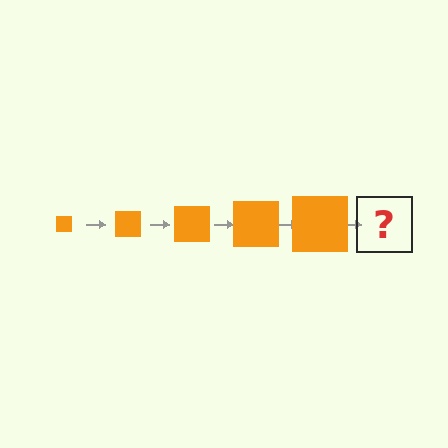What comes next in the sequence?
The next element should be an orange square, larger than the previous one.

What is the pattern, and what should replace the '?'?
The pattern is that the square gets progressively larger each step. The '?' should be an orange square, larger than the previous one.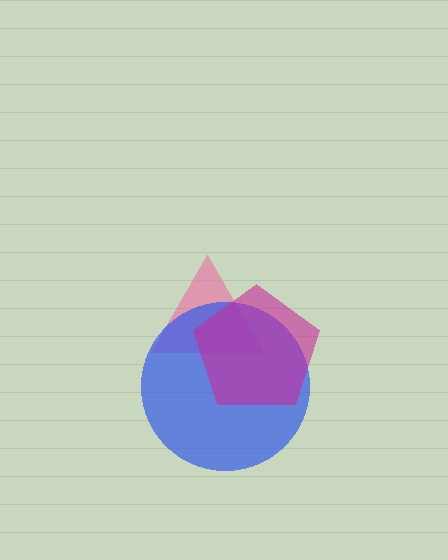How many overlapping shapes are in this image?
There are 3 overlapping shapes in the image.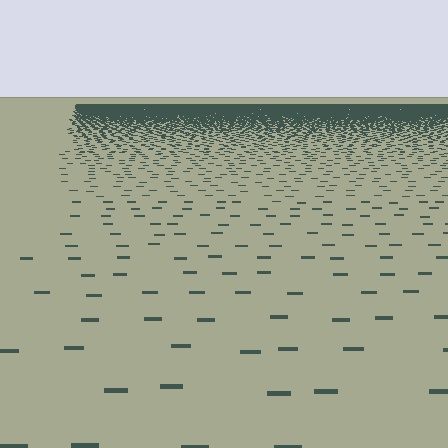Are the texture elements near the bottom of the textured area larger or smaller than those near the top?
Larger. Near the bottom, elements are closer to the viewer and appear at a bigger on-screen size.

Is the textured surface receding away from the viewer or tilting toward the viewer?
The surface is receding away from the viewer. Texture elements get smaller and denser toward the top.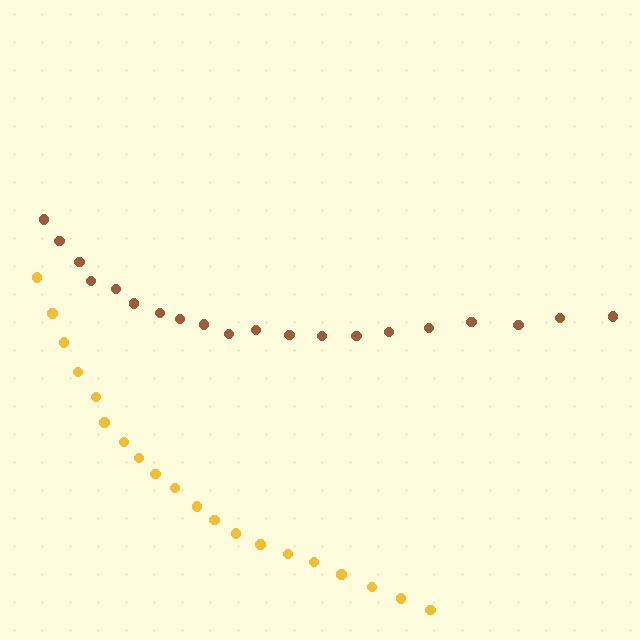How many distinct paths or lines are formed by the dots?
There are 2 distinct paths.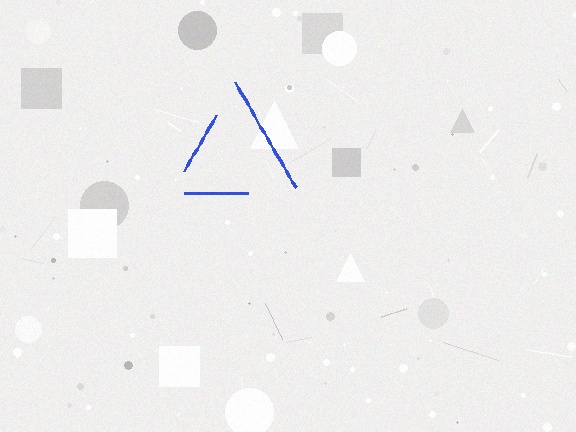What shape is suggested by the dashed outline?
The dashed outline suggests a triangle.